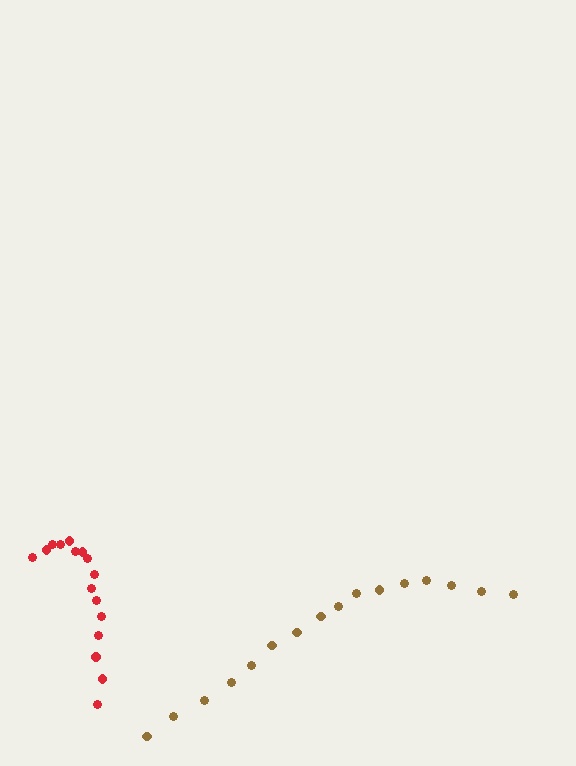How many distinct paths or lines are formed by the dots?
There are 2 distinct paths.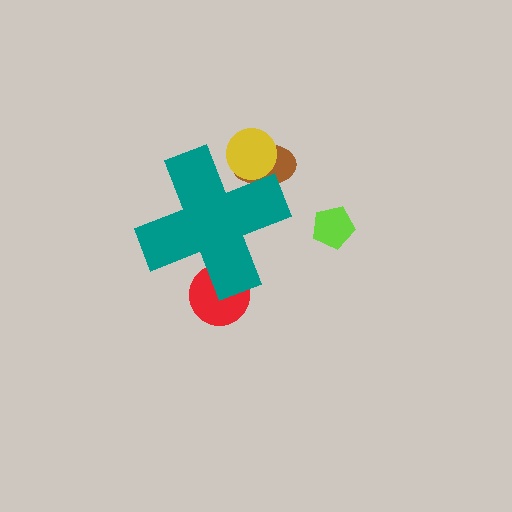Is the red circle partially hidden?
Yes, the red circle is partially hidden behind the teal cross.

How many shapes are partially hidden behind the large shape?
3 shapes are partially hidden.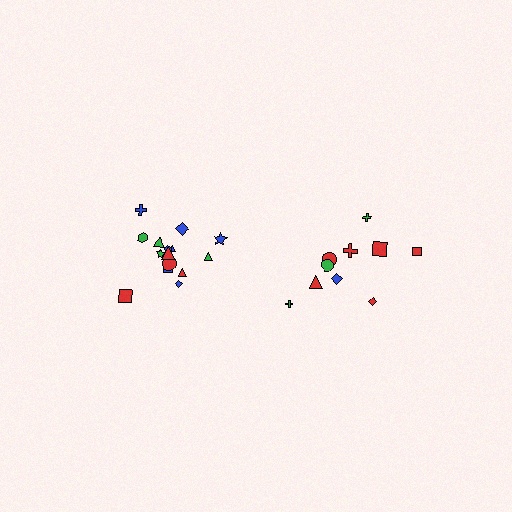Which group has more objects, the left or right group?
The left group.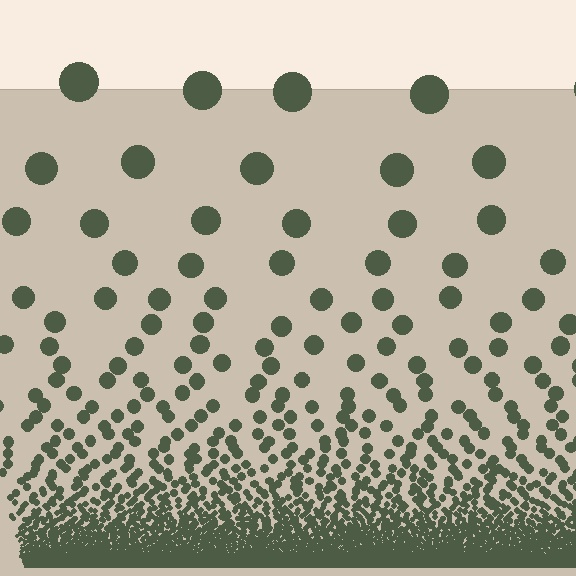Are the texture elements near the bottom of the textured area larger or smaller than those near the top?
Smaller. The gradient is inverted — elements near the bottom are smaller and denser.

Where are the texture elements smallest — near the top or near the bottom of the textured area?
Near the bottom.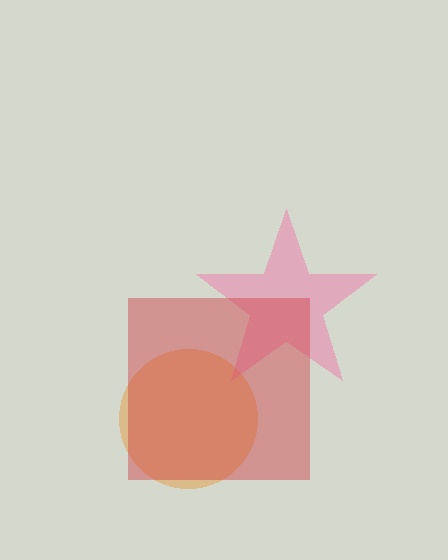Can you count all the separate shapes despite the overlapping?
Yes, there are 3 separate shapes.